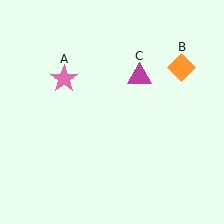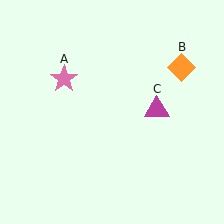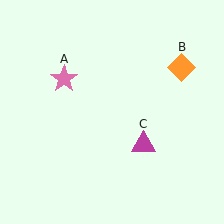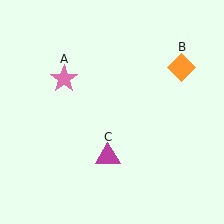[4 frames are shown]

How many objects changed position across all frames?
1 object changed position: magenta triangle (object C).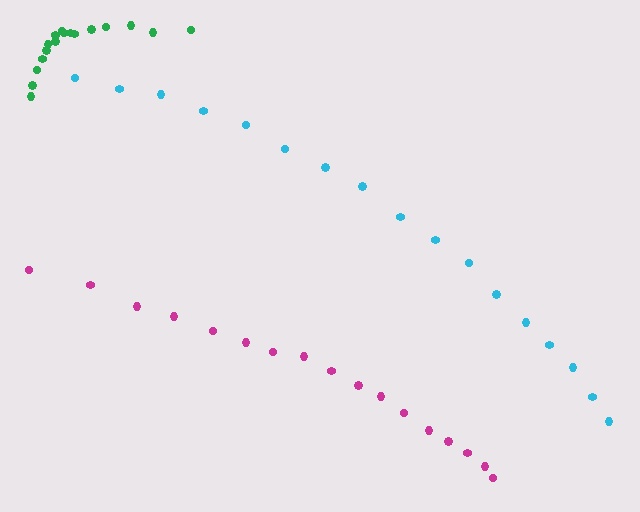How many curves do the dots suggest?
There are 3 distinct paths.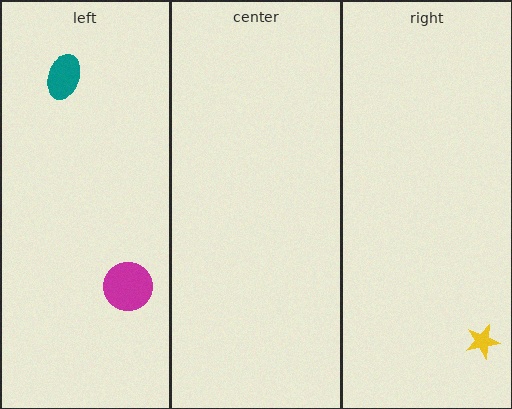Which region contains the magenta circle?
The left region.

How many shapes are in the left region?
2.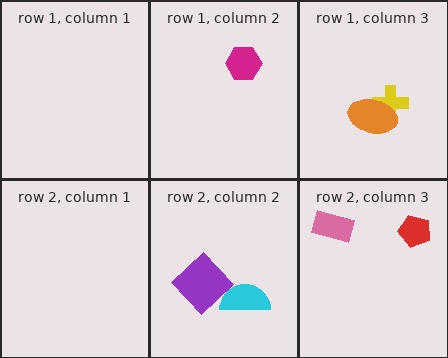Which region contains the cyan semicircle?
The row 2, column 2 region.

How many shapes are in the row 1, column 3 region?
2.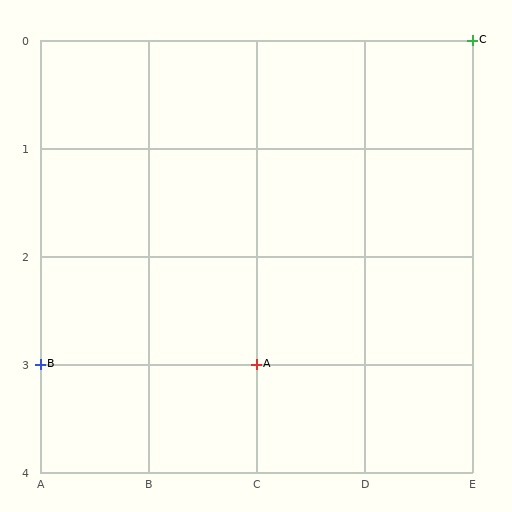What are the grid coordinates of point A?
Point A is at grid coordinates (C, 3).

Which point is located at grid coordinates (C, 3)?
Point A is at (C, 3).